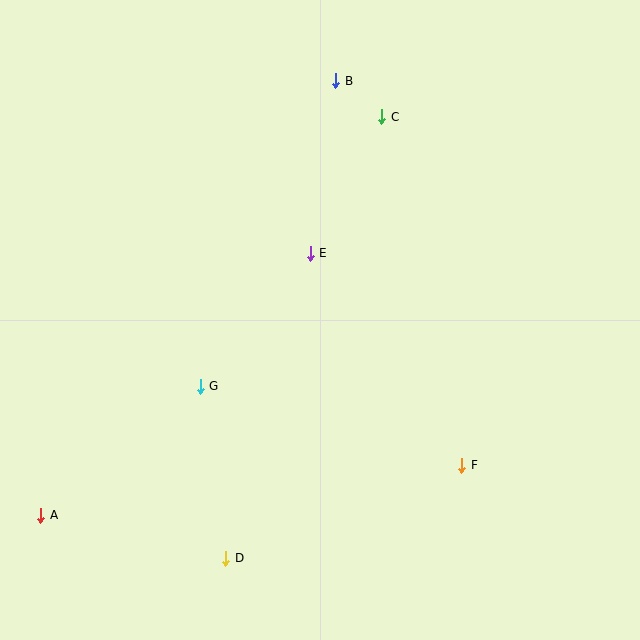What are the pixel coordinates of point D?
Point D is at (226, 558).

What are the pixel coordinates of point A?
Point A is at (41, 515).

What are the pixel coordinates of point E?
Point E is at (310, 253).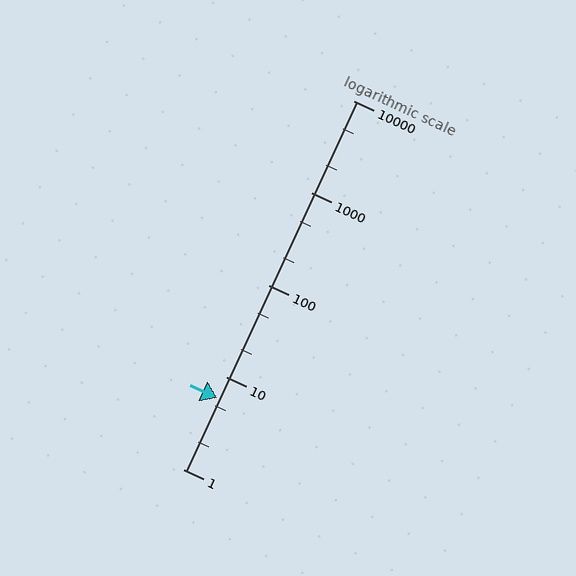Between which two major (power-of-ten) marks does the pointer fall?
The pointer is between 1 and 10.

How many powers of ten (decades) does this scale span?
The scale spans 4 decades, from 1 to 10000.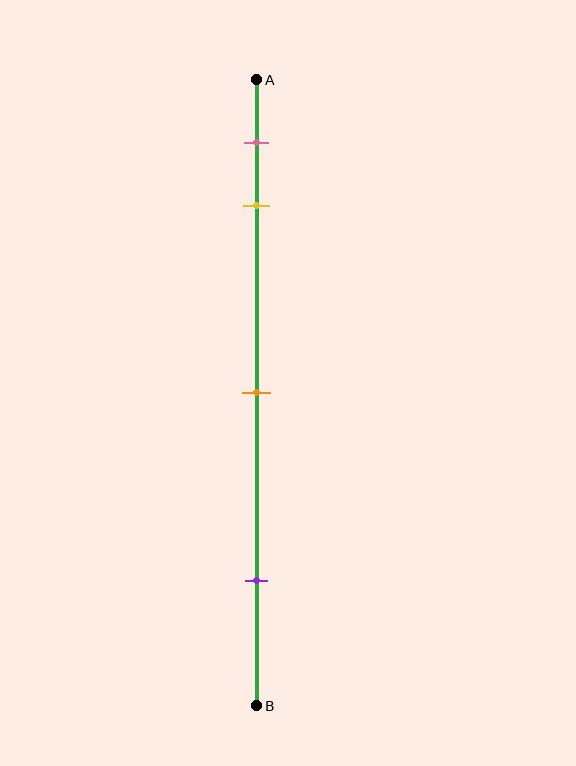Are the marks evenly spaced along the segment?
No, the marks are not evenly spaced.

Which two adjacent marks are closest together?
The pink and yellow marks are the closest adjacent pair.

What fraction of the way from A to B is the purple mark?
The purple mark is approximately 80% (0.8) of the way from A to B.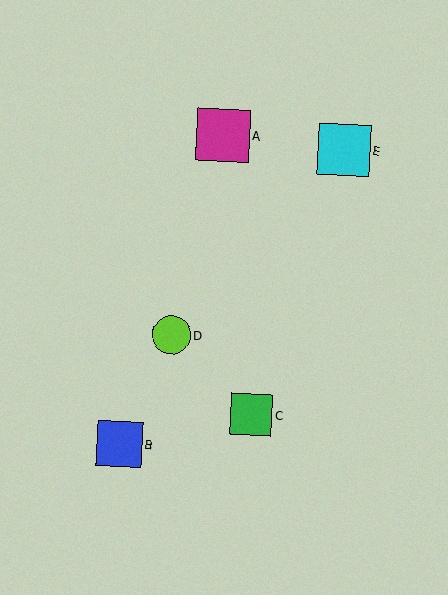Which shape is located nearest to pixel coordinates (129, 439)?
The blue square (labeled B) at (120, 444) is nearest to that location.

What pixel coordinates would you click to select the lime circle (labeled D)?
Click at (171, 335) to select the lime circle D.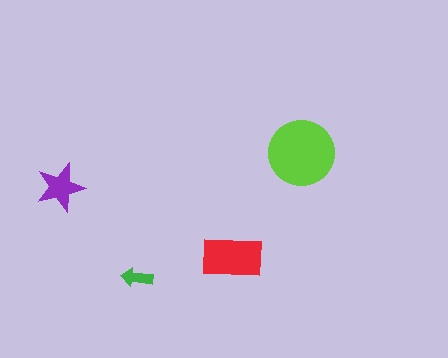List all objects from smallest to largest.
The green arrow, the purple star, the red rectangle, the lime circle.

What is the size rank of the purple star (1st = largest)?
3rd.